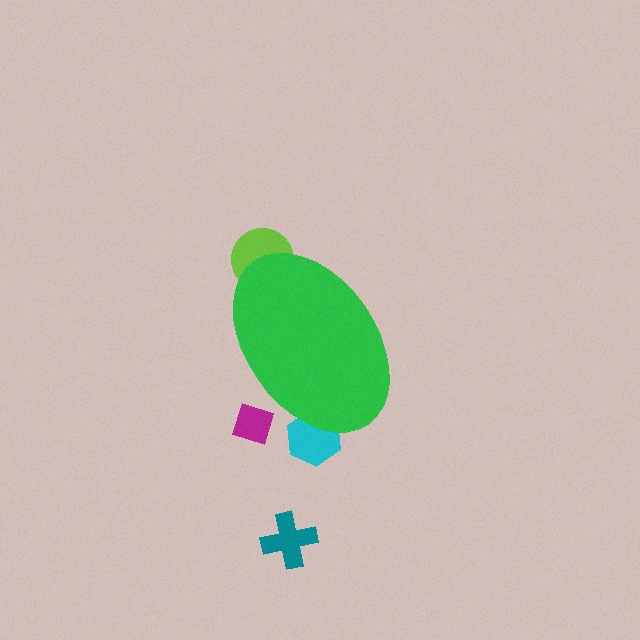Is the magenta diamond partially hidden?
Yes, the magenta diamond is partially hidden behind the green ellipse.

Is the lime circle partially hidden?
Yes, the lime circle is partially hidden behind the green ellipse.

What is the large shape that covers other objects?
A green ellipse.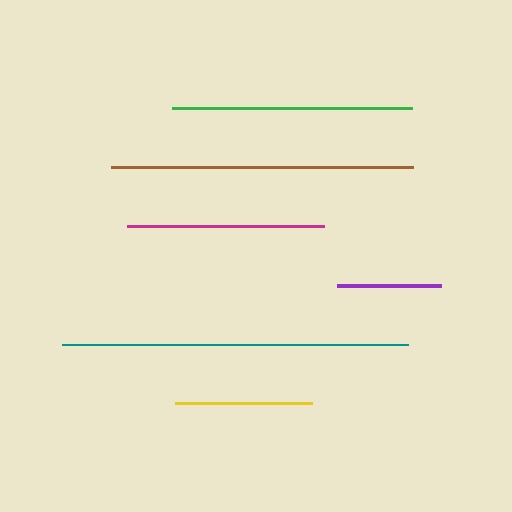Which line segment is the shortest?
The purple line is the shortest at approximately 103 pixels.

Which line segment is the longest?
The teal line is the longest at approximately 346 pixels.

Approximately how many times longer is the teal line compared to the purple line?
The teal line is approximately 3.3 times the length of the purple line.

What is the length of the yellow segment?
The yellow segment is approximately 137 pixels long.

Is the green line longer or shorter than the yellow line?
The green line is longer than the yellow line.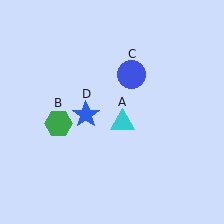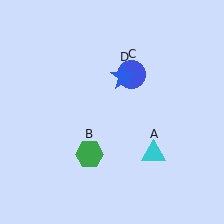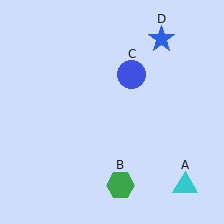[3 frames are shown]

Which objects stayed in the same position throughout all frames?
Blue circle (object C) remained stationary.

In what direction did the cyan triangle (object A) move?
The cyan triangle (object A) moved down and to the right.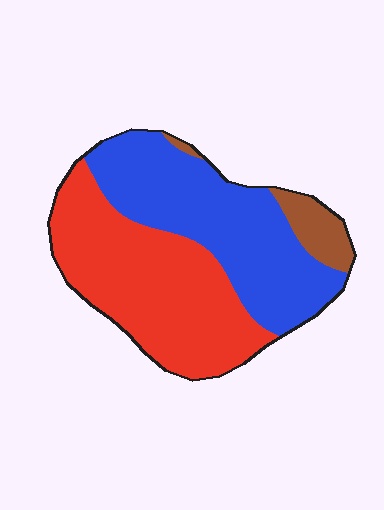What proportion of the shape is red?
Red takes up about one half (1/2) of the shape.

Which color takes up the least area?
Brown, at roughly 10%.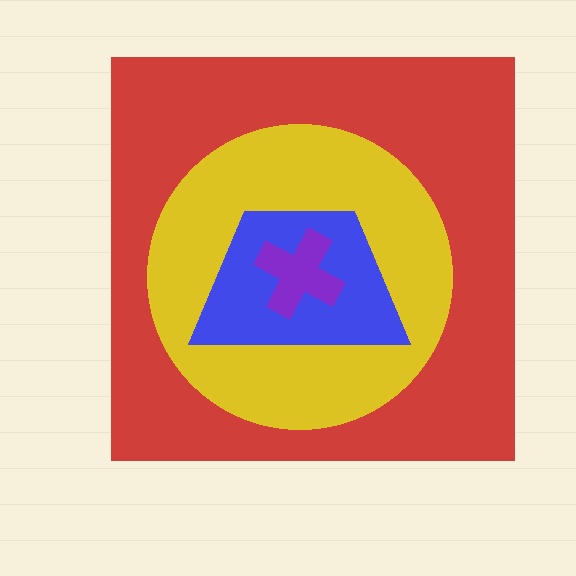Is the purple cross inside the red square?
Yes.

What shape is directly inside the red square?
The yellow circle.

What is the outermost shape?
The red square.